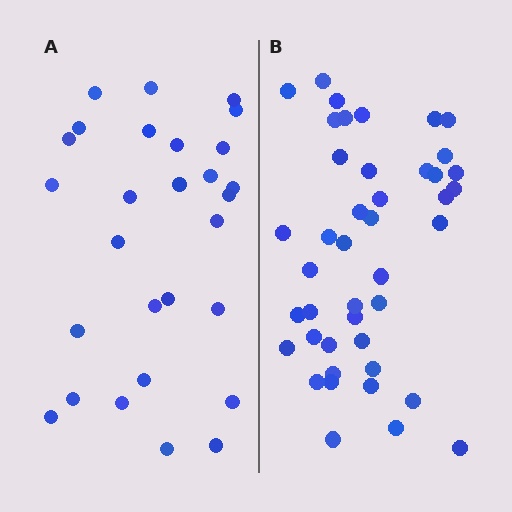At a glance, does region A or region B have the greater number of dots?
Region B (the right region) has more dots.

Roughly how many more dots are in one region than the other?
Region B has approximately 15 more dots than region A.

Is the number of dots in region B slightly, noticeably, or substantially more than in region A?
Region B has substantially more. The ratio is roughly 1.5 to 1.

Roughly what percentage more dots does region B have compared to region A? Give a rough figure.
About 55% more.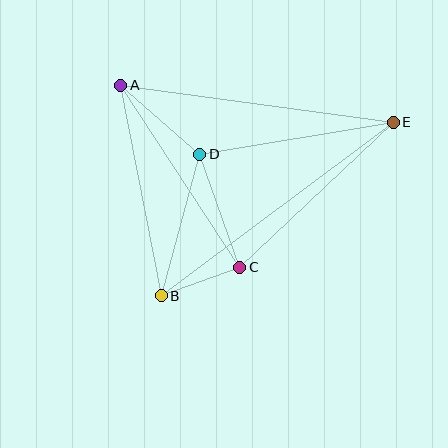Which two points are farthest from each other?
Points B and E are farthest from each other.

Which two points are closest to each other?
Points B and C are closest to each other.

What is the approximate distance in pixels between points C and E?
The distance between C and E is approximately 211 pixels.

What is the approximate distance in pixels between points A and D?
The distance between A and D is approximately 105 pixels.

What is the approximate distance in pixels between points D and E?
The distance between D and E is approximately 196 pixels.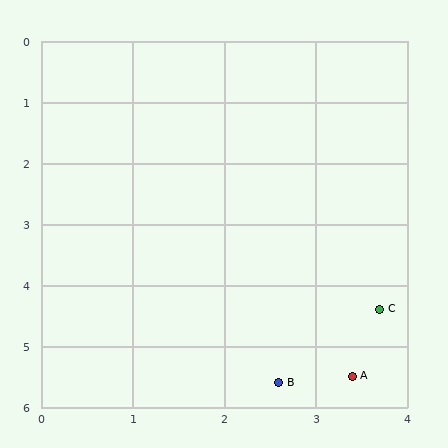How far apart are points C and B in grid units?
Points C and B are about 1.6 grid units apart.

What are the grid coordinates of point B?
Point B is at approximately (2.6, 5.6).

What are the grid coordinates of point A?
Point A is at approximately (3.4, 5.5).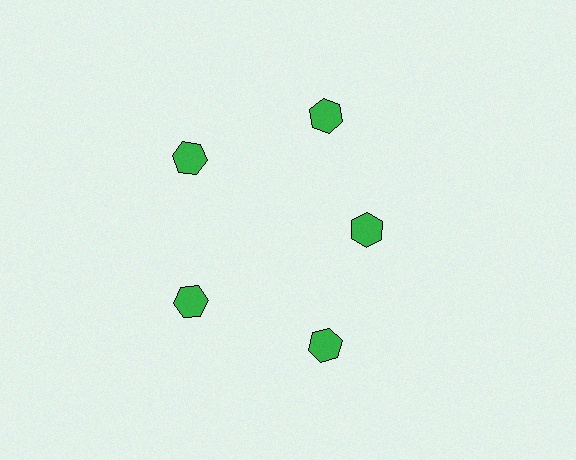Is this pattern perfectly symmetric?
No. The 5 green hexagons are arranged in a ring, but one element near the 3 o'clock position is pulled inward toward the center, breaking the 5-fold rotational symmetry.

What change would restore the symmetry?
The symmetry would be restored by moving it outward, back onto the ring so that all 5 hexagons sit at equal angles and equal distance from the center.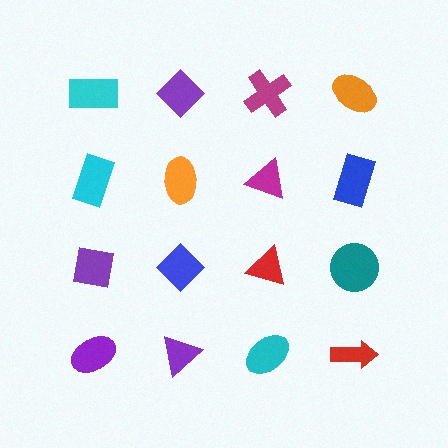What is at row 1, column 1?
A cyan rectangle.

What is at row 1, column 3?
A magenta cross.